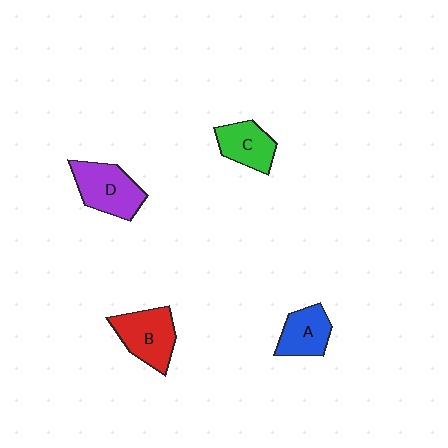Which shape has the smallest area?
Shape A (blue).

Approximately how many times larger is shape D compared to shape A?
Approximately 1.4 times.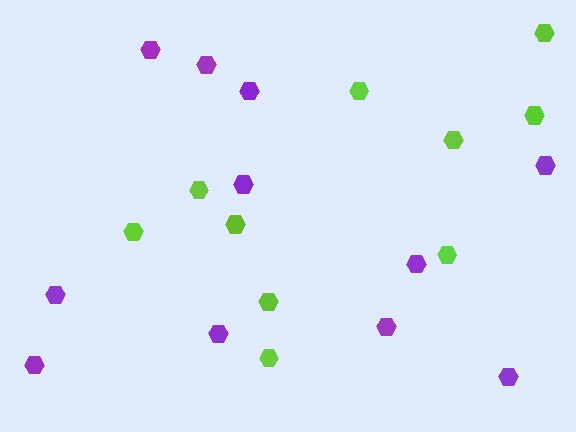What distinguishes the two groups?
There are 2 groups: one group of lime hexagons (10) and one group of purple hexagons (11).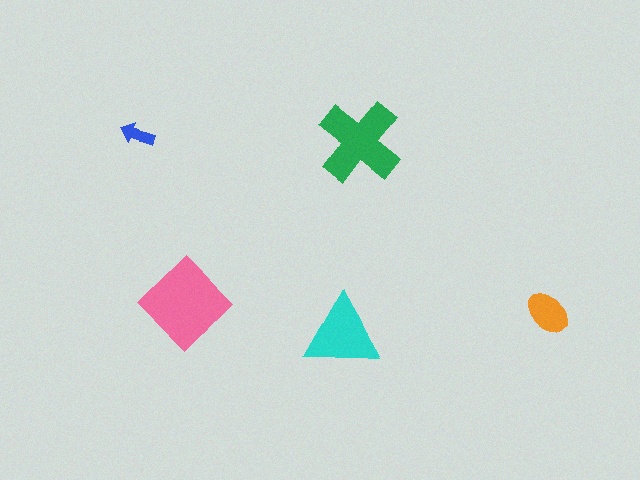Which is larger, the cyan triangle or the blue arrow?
The cyan triangle.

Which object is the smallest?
The blue arrow.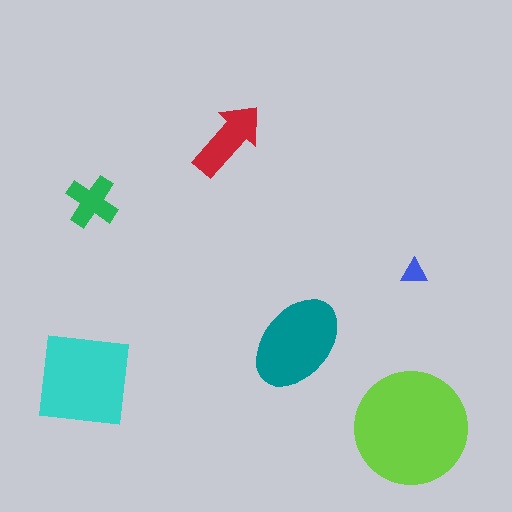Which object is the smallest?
The blue triangle.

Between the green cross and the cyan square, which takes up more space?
The cyan square.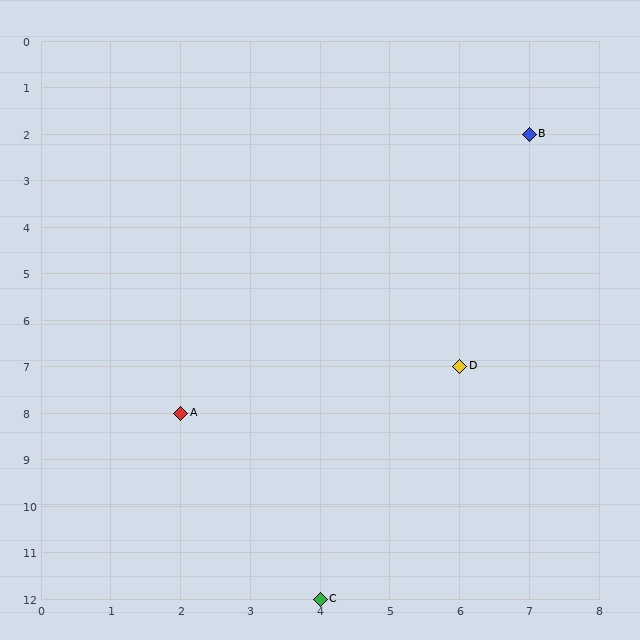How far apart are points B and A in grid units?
Points B and A are 5 columns and 6 rows apart (about 7.8 grid units diagonally).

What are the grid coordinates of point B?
Point B is at grid coordinates (7, 2).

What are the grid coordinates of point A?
Point A is at grid coordinates (2, 8).